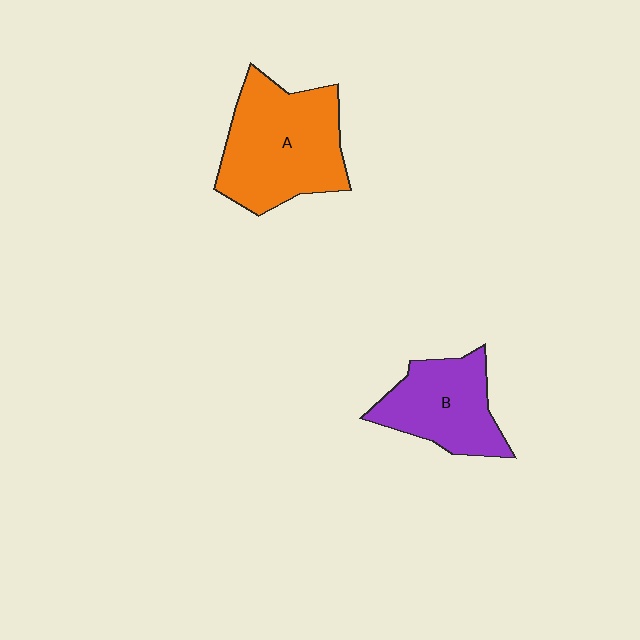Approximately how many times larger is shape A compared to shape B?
Approximately 1.4 times.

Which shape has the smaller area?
Shape B (purple).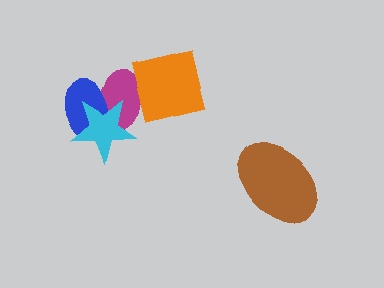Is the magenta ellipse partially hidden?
Yes, it is partially covered by another shape.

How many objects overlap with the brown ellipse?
0 objects overlap with the brown ellipse.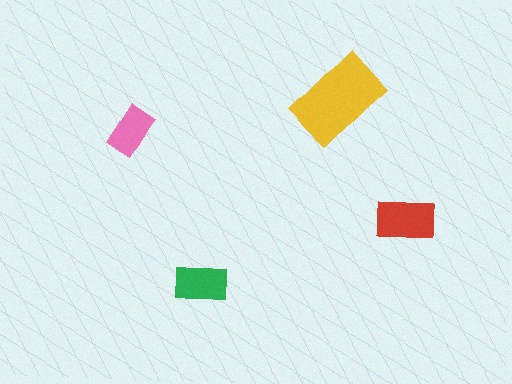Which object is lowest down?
The green rectangle is bottommost.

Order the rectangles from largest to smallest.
the yellow one, the red one, the green one, the pink one.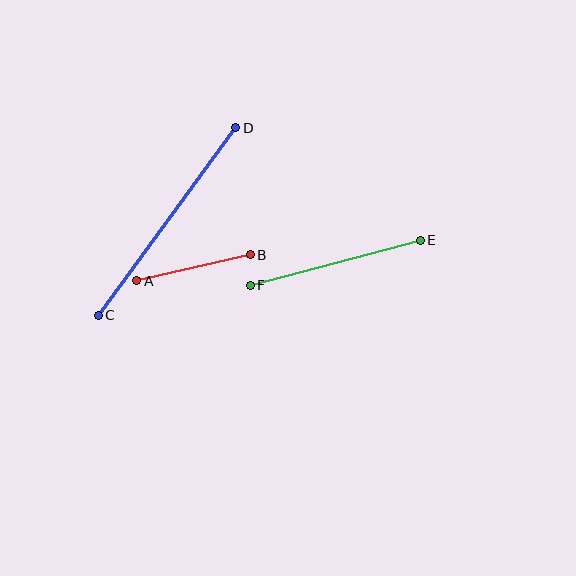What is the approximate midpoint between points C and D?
The midpoint is at approximately (167, 221) pixels.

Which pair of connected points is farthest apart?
Points C and D are farthest apart.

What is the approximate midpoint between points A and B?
The midpoint is at approximately (194, 268) pixels.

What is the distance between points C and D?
The distance is approximately 232 pixels.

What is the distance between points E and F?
The distance is approximately 176 pixels.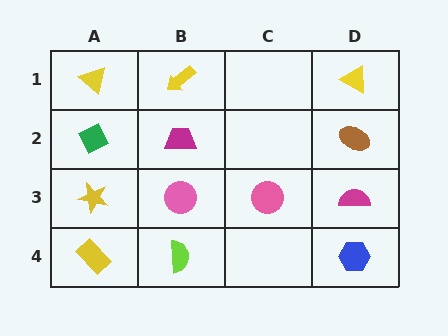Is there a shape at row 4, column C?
No, that cell is empty.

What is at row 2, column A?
A green diamond.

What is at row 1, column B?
A yellow arrow.